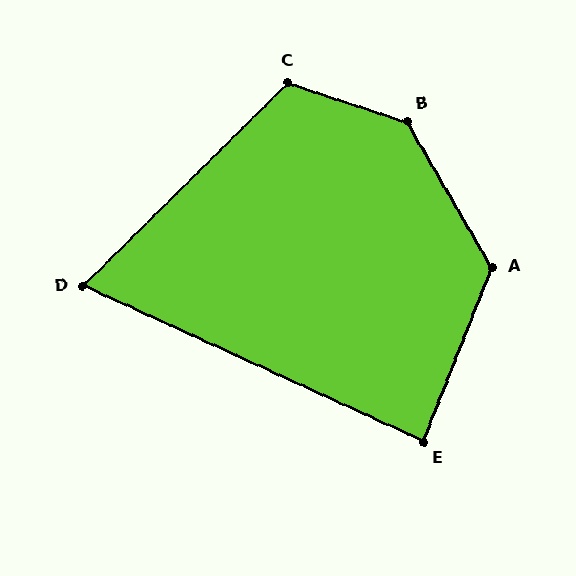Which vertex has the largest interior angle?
B, at approximately 138 degrees.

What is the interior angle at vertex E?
Approximately 87 degrees (approximately right).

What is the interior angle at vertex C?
Approximately 117 degrees (obtuse).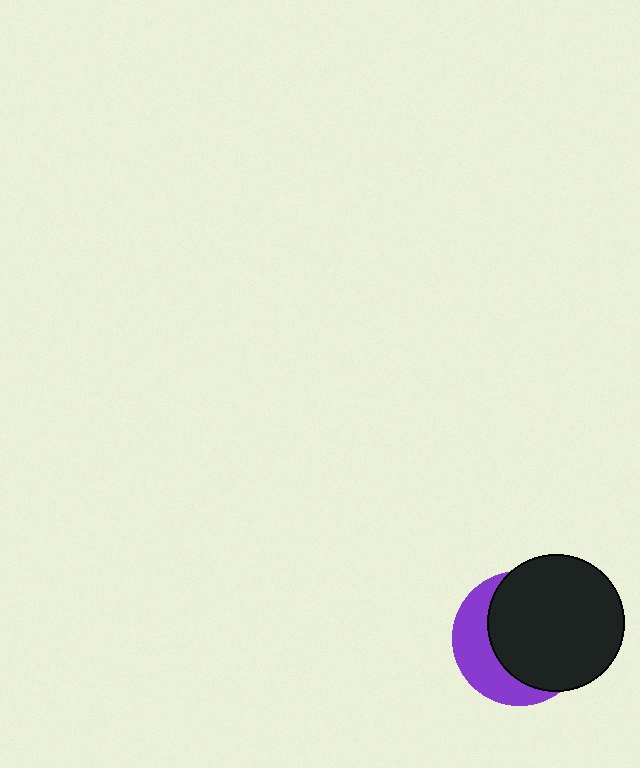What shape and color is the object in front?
The object in front is a black circle.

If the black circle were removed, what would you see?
You would see the complete purple circle.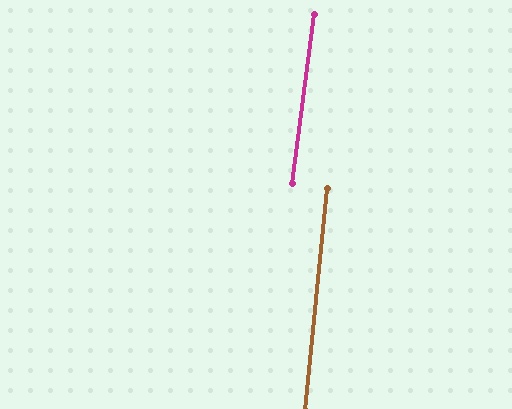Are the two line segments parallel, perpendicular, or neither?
Parallel — their directions differ by only 1.8°.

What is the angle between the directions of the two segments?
Approximately 2 degrees.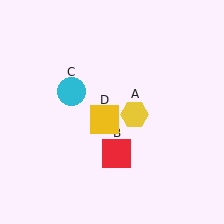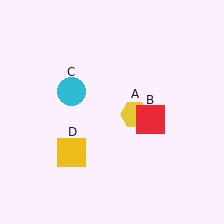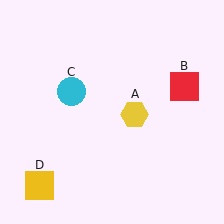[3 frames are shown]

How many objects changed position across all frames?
2 objects changed position: red square (object B), yellow square (object D).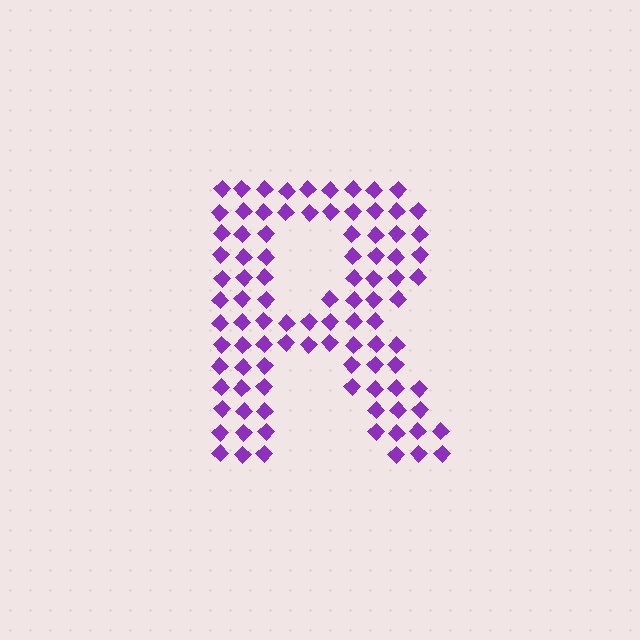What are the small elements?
The small elements are diamonds.